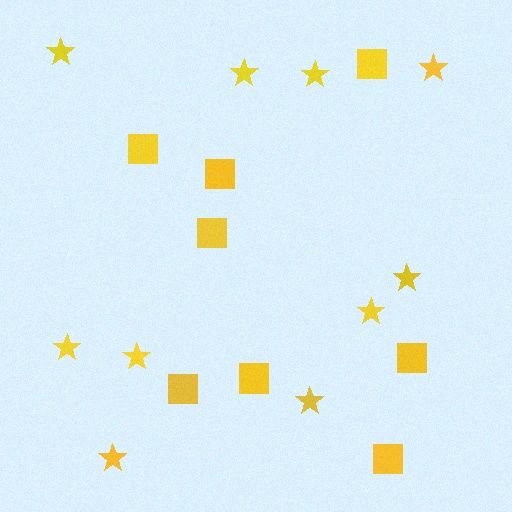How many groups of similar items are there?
There are 2 groups: one group of stars (10) and one group of squares (8).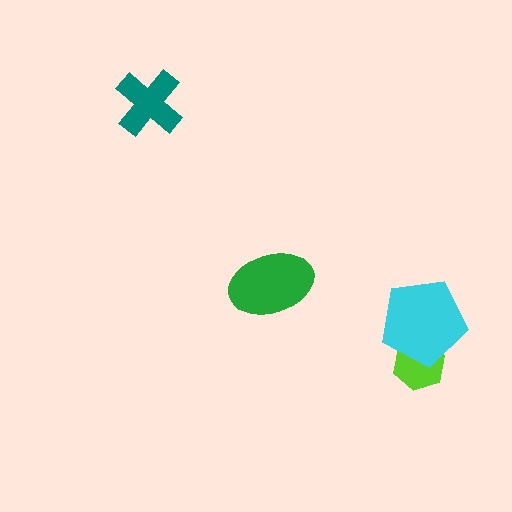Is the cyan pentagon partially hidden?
No, no other shape covers it.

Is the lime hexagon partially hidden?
Yes, it is partially covered by another shape.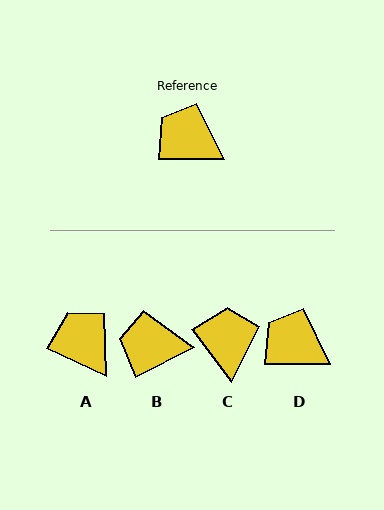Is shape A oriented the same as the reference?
No, it is off by about 24 degrees.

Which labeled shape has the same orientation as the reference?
D.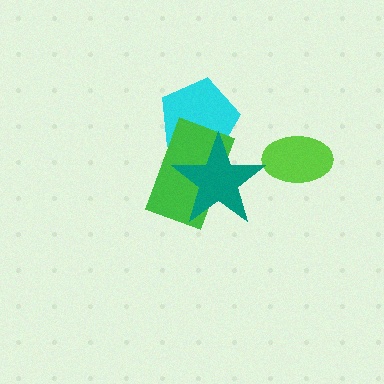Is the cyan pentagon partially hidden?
Yes, it is partially covered by another shape.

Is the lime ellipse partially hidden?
No, no other shape covers it.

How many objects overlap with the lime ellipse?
0 objects overlap with the lime ellipse.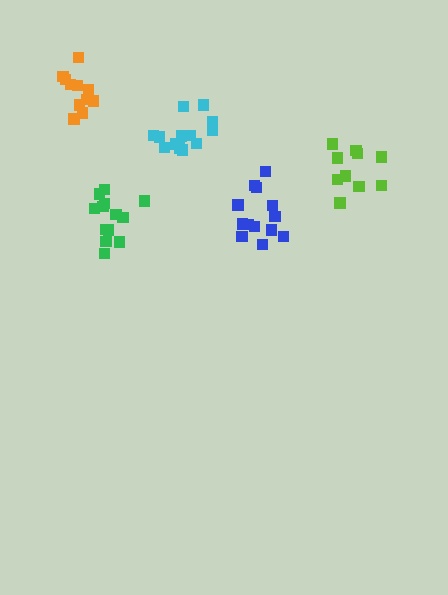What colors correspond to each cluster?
The clusters are colored: lime, orange, cyan, blue, green.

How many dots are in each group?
Group 1: 10 dots, Group 2: 11 dots, Group 3: 13 dots, Group 4: 13 dots, Group 5: 13 dots (60 total).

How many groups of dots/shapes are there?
There are 5 groups.